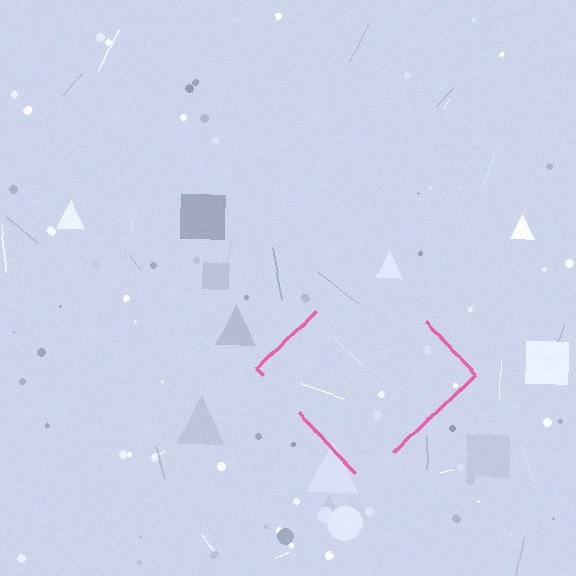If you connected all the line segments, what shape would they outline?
They would outline a diamond.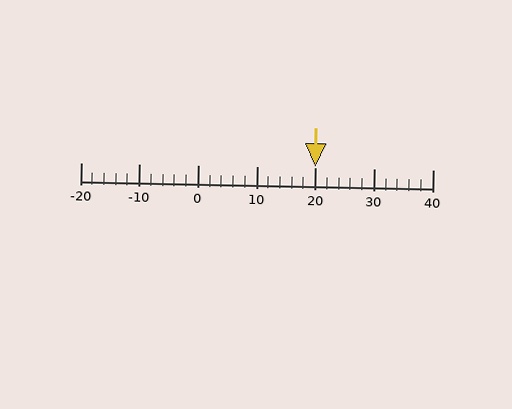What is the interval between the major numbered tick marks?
The major tick marks are spaced 10 units apart.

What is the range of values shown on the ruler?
The ruler shows values from -20 to 40.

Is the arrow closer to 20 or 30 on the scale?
The arrow is closer to 20.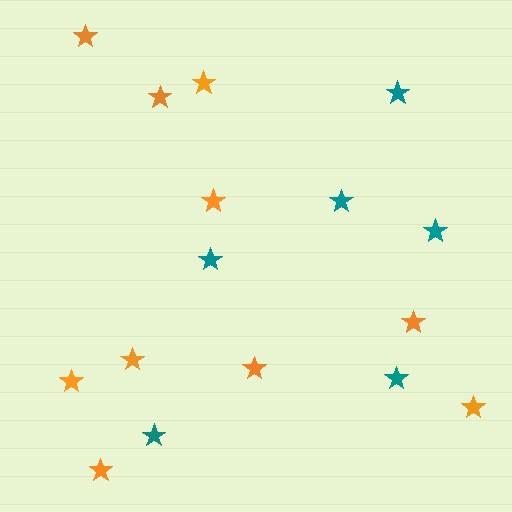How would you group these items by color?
There are 2 groups: one group of teal stars (6) and one group of orange stars (10).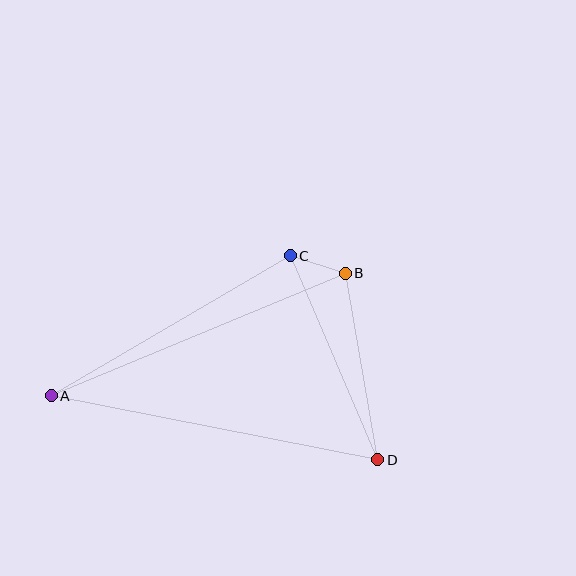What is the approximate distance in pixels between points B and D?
The distance between B and D is approximately 189 pixels.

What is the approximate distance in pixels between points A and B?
The distance between A and B is approximately 318 pixels.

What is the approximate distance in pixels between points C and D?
The distance between C and D is approximately 222 pixels.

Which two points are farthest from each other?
Points A and D are farthest from each other.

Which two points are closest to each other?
Points B and C are closest to each other.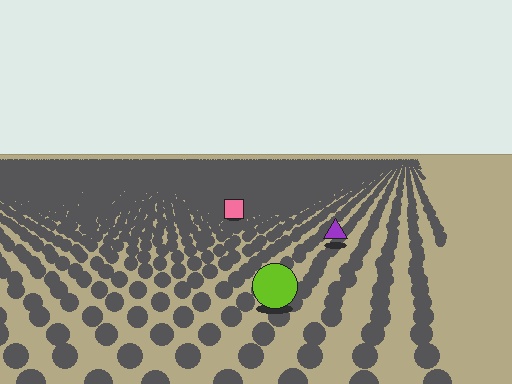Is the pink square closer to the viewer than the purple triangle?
No. The purple triangle is closer — you can tell from the texture gradient: the ground texture is coarser near it.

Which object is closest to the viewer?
The lime circle is closest. The texture marks near it are larger and more spread out.